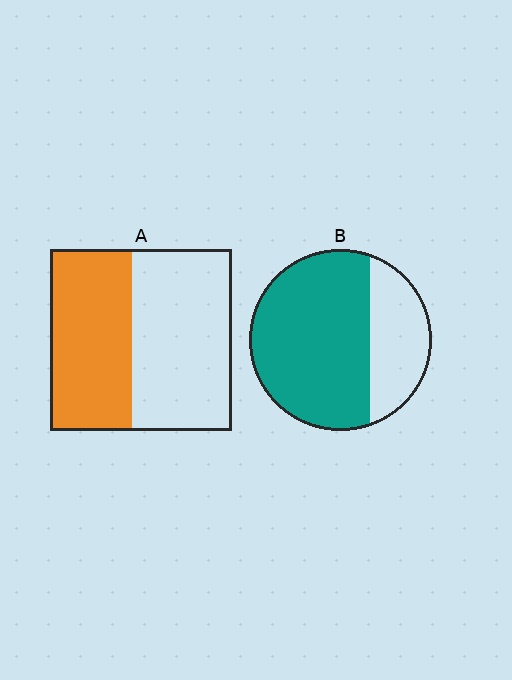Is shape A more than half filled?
No.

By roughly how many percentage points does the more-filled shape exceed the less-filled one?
By roughly 25 percentage points (B over A).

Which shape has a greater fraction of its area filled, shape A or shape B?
Shape B.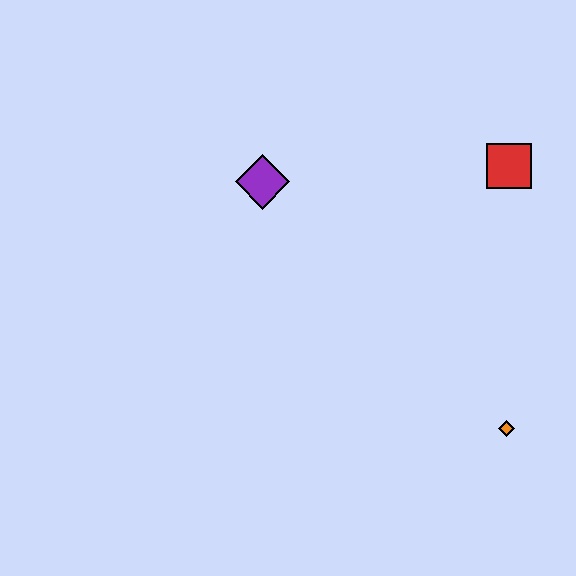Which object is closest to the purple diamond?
The red square is closest to the purple diamond.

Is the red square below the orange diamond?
No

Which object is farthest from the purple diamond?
The orange diamond is farthest from the purple diamond.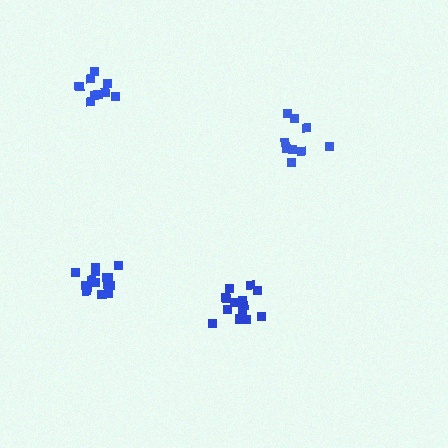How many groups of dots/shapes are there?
There are 4 groups.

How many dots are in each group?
Group 1: 14 dots, Group 2: 15 dots, Group 3: 9 dots, Group 4: 10 dots (48 total).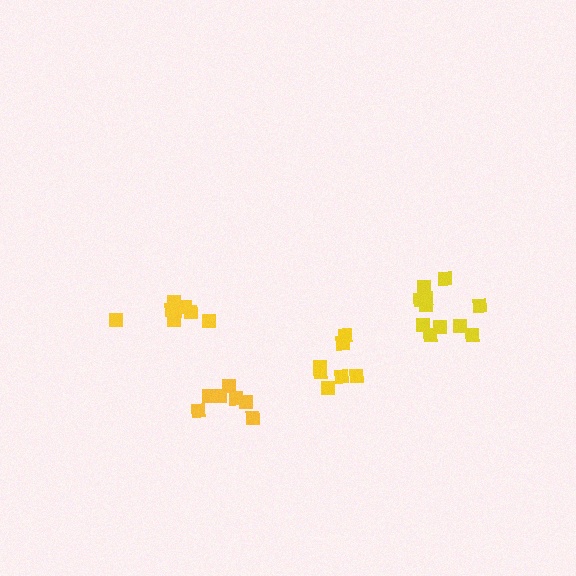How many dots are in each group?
Group 1: 7 dots, Group 2: 11 dots, Group 3: 8 dots, Group 4: 7 dots (33 total).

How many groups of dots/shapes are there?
There are 4 groups.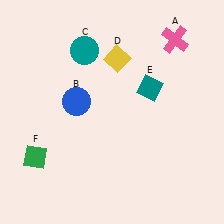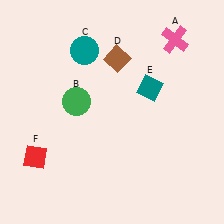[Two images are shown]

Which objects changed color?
B changed from blue to green. D changed from yellow to brown. F changed from green to red.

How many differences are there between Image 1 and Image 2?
There are 3 differences between the two images.